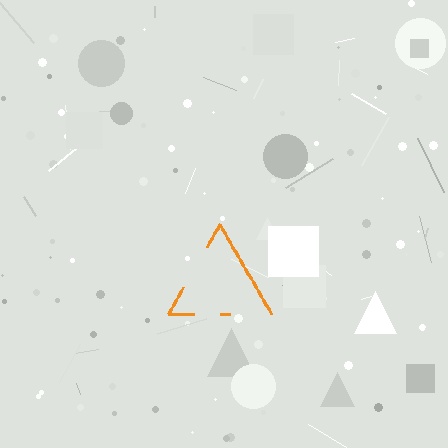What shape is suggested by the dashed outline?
The dashed outline suggests a triangle.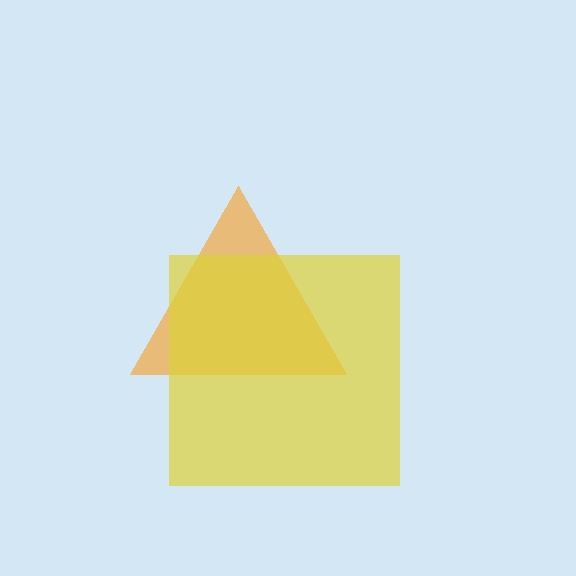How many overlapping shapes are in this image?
There are 2 overlapping shapes in the image.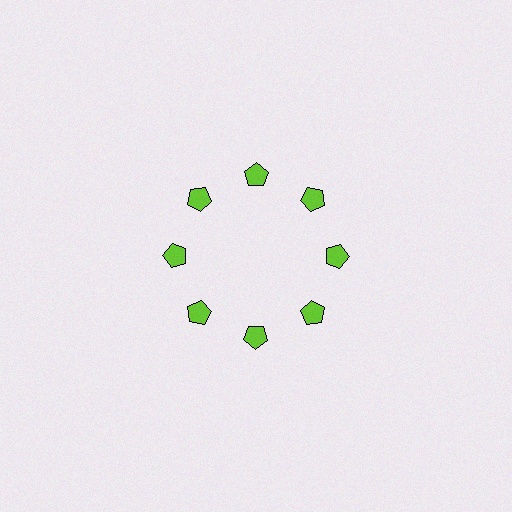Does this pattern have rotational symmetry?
Yes, this pattern has 8-fold rotational symmetry. It looks the same after rotating 45 degrees around the center.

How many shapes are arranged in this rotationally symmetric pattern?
There are 8 shapes, arranged in 8 groups of 1.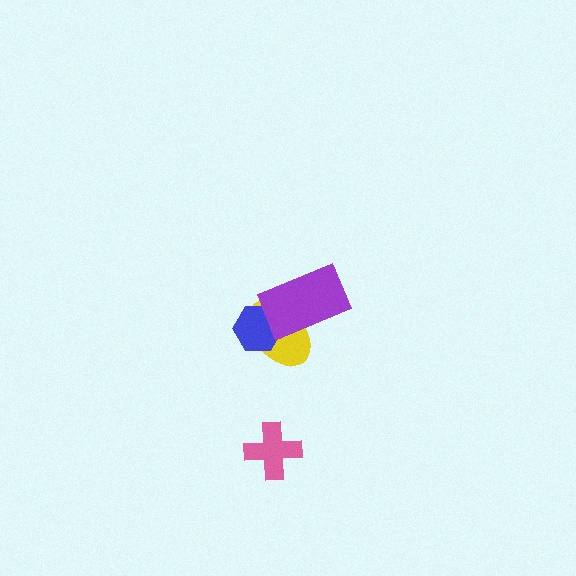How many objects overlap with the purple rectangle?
2 objects overlap with the purple rectangle.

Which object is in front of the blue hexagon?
The purple rectangle is in front of the blue hexagon.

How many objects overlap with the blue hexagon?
2 objects overlap with the blue hexagon.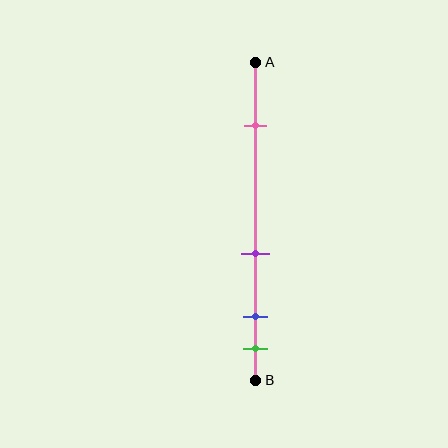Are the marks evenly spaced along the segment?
No, the marks are not evenly spaced.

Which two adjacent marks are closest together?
The blue and green marks are the closest adjacent pair.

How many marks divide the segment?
There are 4 marks dividing the segment.